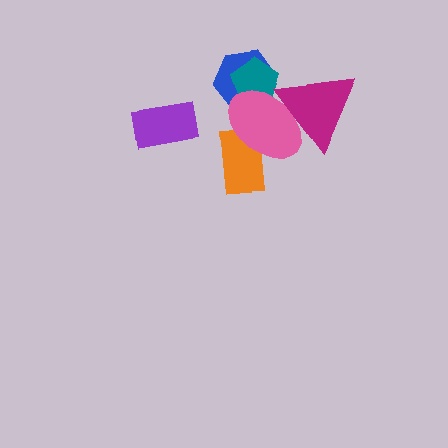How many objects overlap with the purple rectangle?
0 objects overlap with the purple rectangle.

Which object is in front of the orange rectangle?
The pink ellipse is in front of the orange rectangle.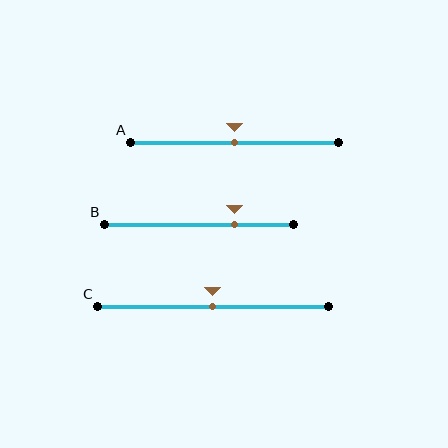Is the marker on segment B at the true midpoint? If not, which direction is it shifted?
No, the marker on segment B is shifted to the right by about 19% of the segment length.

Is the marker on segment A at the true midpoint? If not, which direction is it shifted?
Yes, the marker on segment A is at the true midpoint.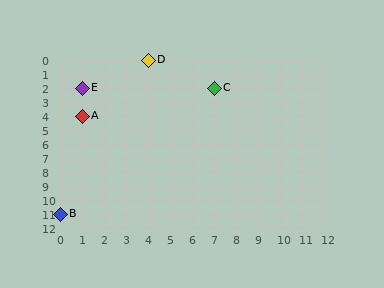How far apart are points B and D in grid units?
Points B and D are 4 columns and 11 rows apart (about 11.7 grid units diagonally).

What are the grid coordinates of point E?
Point E is at grid coordinates (1, 2).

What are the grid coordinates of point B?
Point B is at grid coordinates (0, 11).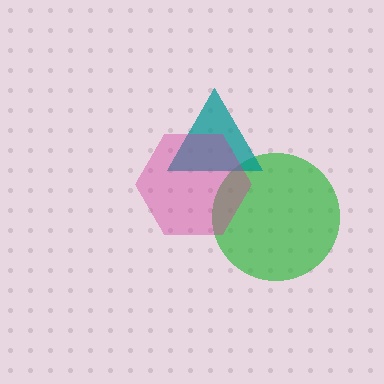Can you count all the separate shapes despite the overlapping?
Yes, there are 3 separate shapes.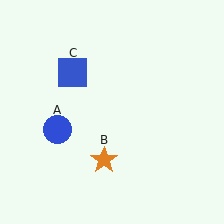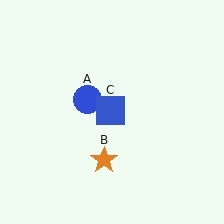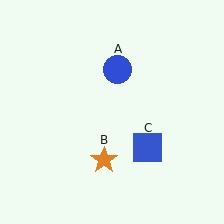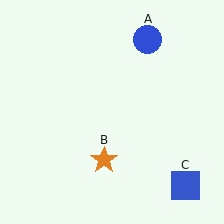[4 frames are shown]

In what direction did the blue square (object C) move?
The blue square (object C) moved down and to the right.